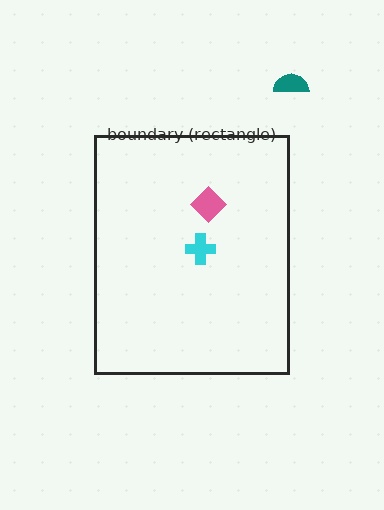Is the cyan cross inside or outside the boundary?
Inside.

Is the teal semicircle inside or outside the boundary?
Outside.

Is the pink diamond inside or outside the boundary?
Inside.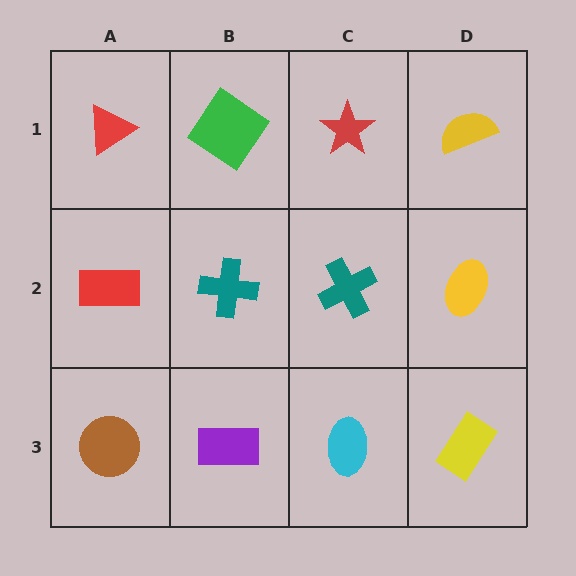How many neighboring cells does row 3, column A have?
2.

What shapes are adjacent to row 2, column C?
A red star (row 1, column C), a cyan ellipse (row 3, column C), a teal cross (row 2, column B), a yellow ellipse (row 2, column D).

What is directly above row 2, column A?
A red triangle.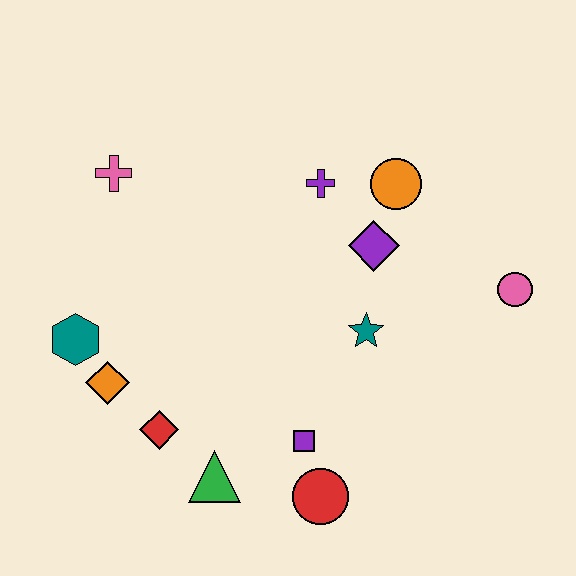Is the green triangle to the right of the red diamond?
Yes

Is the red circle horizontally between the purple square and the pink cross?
No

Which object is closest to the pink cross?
The teal hexagon is closest to the pink cross.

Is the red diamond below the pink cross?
Yes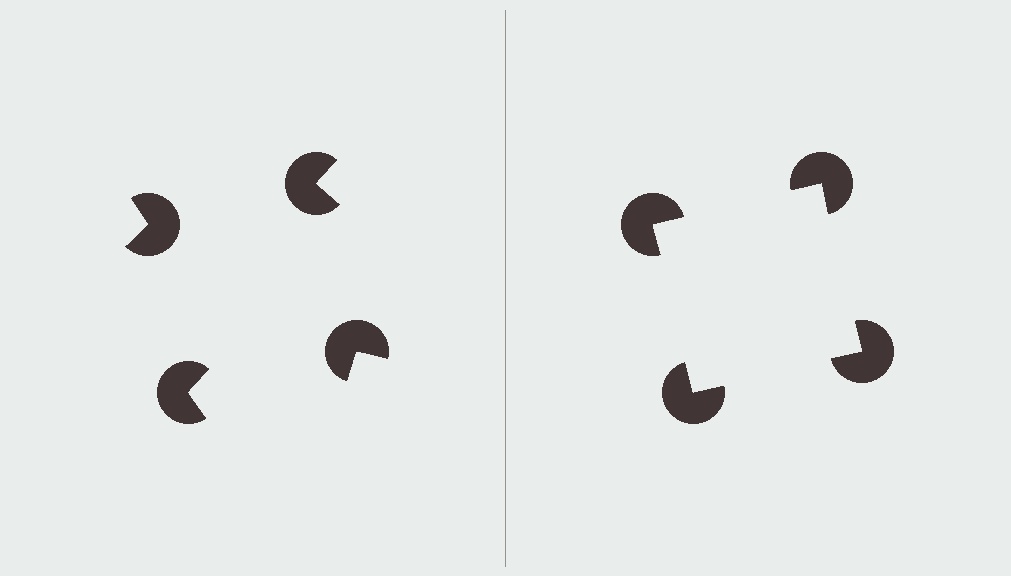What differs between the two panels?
The pac-man discs are positioned identically on both sides; only the wedge orientations differ. On the right they align to a square; on the left they are misaligned.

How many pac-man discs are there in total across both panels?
8 — 4 on each side.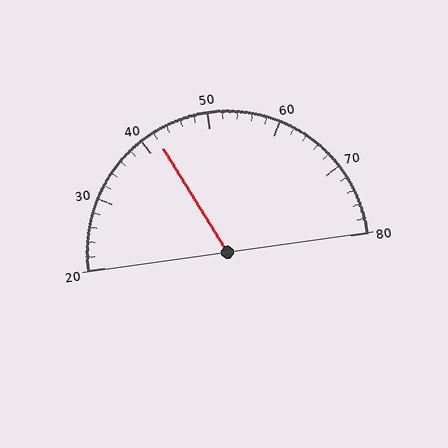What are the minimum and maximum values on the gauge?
The gauge ranges from 20 to 80.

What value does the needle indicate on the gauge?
The needle indicates approximately 42.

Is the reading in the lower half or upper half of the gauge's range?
The reading is in the lower half of the range (20 to 80).